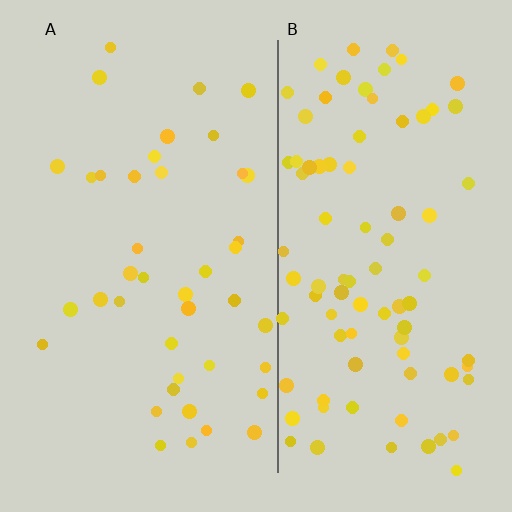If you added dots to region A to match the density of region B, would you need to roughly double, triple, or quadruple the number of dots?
Approximately double.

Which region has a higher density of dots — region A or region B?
B (the right).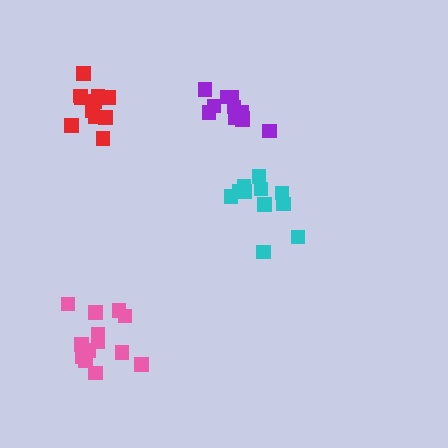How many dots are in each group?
Group 1: 11 dots, Group 2: 13 dots, Group 3: 11 dots, Group 4: 11 dots (46 total).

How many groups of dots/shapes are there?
There are 4 groups.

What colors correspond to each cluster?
The clusters are colored: cyan, pink, red, purple.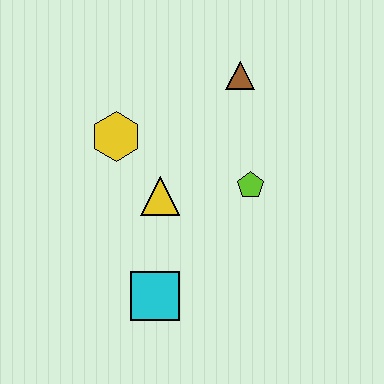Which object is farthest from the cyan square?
The brown triangle is farthest from the cyan square.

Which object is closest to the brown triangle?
The lime pentagon is closest to the brown triangle.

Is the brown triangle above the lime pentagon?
Yes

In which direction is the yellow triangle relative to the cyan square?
The yellow triangle is above the cyan square.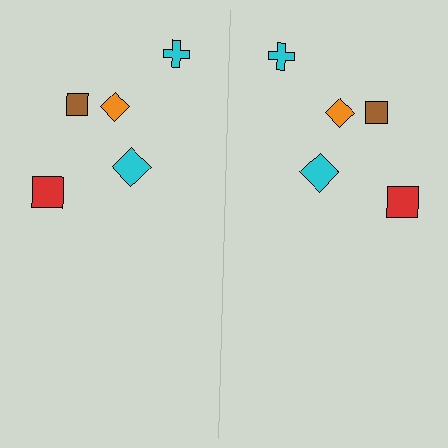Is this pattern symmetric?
Yes, this pattern has bilateral (reflection) symmetry.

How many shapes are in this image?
There are 10 shapes in this image.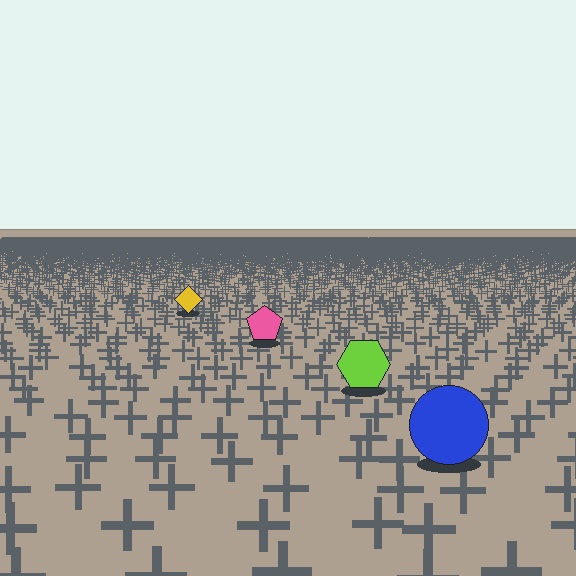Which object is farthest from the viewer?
The yellow diamond is farthest from the viewer. It appears smaller and the ground texture around it is denser.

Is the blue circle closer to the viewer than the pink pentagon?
Yes. The blue circle is closer — you can tell from the texture gradient: the ground texture is coarser near it.